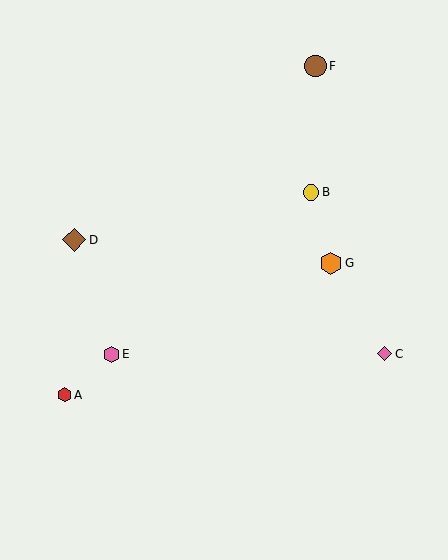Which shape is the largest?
The brown diamond (labeled D) is the largest.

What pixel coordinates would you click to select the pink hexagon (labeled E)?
Click at (112, 354) to select the pink hexagon E.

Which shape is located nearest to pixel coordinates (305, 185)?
The yellow circle (labeled B) at (311, 192) is nearest to that location.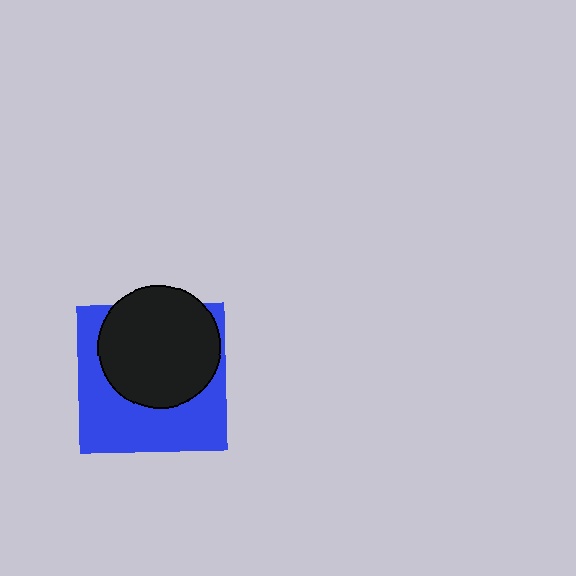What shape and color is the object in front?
The object in front is a black circle.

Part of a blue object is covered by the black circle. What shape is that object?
It is a square.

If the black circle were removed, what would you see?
You would see the complete blue square.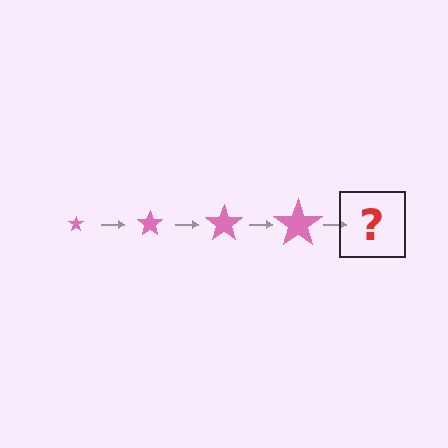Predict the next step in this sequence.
The next step is a pink star, larger than the previous one.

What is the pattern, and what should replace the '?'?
The pattern is that the star gets progressively larger each step. The '?' should be a pink star, larger than the previous one.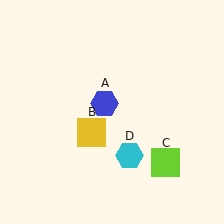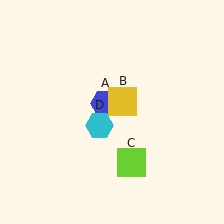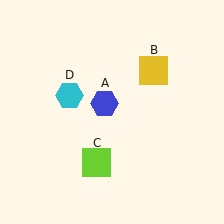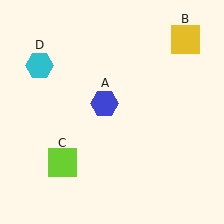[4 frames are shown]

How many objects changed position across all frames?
3 objects changed position: yellow square (object B), lime square (object C), cyan hexagon (object D).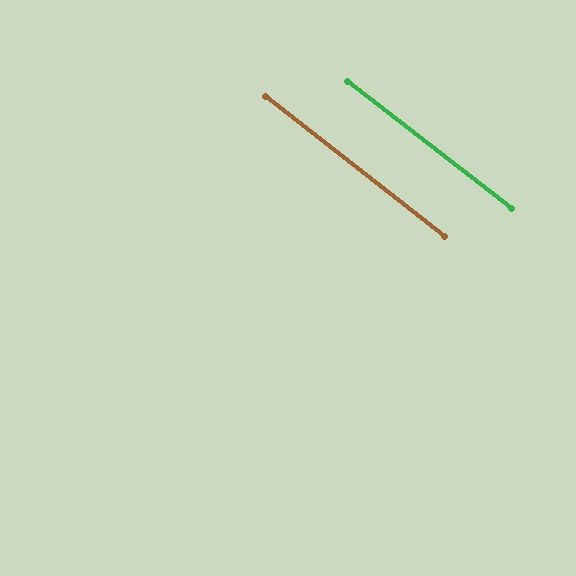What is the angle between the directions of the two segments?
Approximately 0 degrees.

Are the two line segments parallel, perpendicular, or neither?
Parallel — their directions differ by only 0.2°.